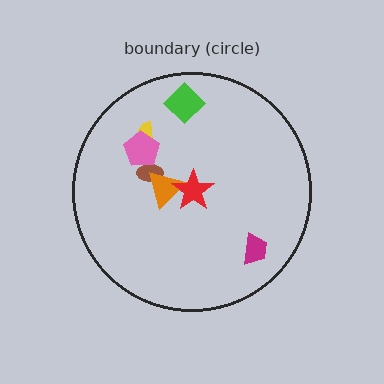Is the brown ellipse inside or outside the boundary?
Inside.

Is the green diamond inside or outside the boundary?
Inside.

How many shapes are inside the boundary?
7 inside, 0 outside.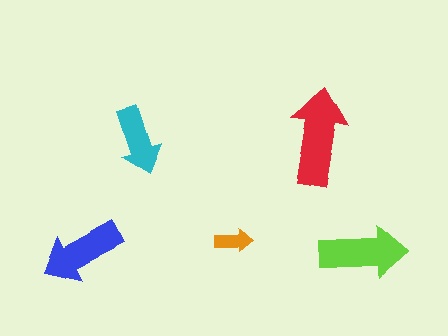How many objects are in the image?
There are 5 objects in the image.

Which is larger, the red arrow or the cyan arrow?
The red one.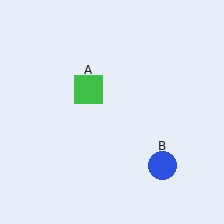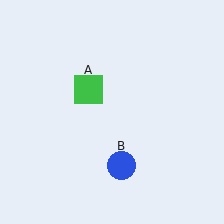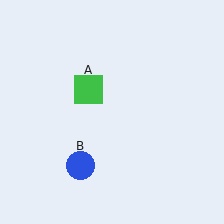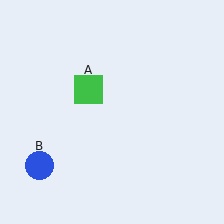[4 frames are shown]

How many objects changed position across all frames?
1 object changed position: blue circle (object B).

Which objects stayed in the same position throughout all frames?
Green square (object A) remained stationary.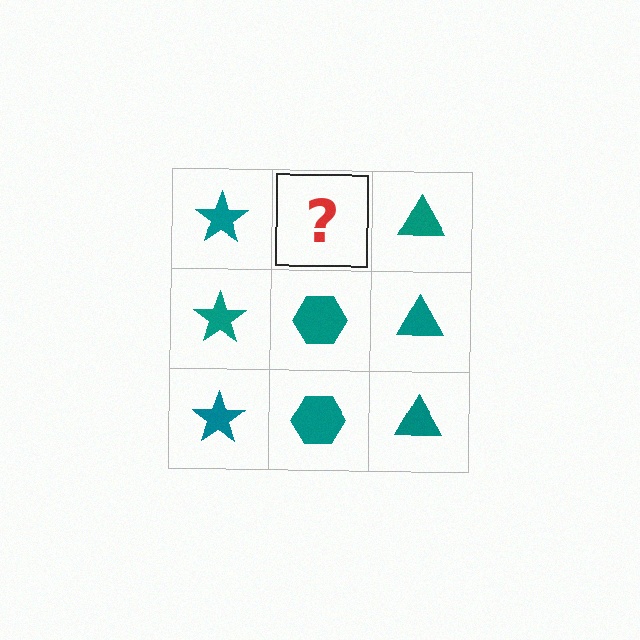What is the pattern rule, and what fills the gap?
The rule is that each column has a consistent shape. The gap should be filled with a teal hexagon.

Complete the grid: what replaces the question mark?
The question mark should be replaced with a teal hexagon.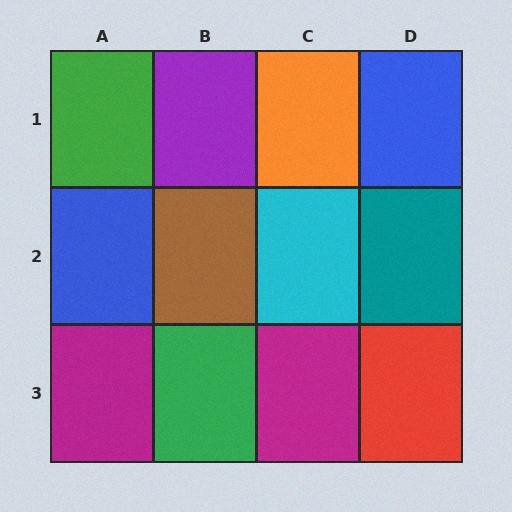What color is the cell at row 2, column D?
Teal.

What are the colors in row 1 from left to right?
Green, purple, orange, blue.